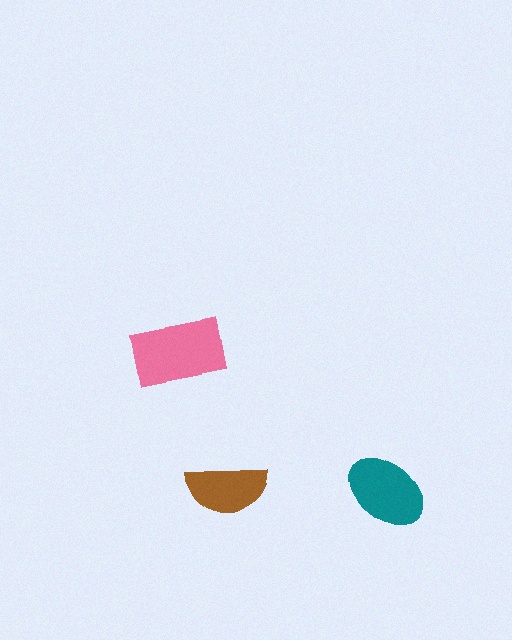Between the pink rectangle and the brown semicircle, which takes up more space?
The pink rectangle.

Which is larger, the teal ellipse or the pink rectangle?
The pink rectangle.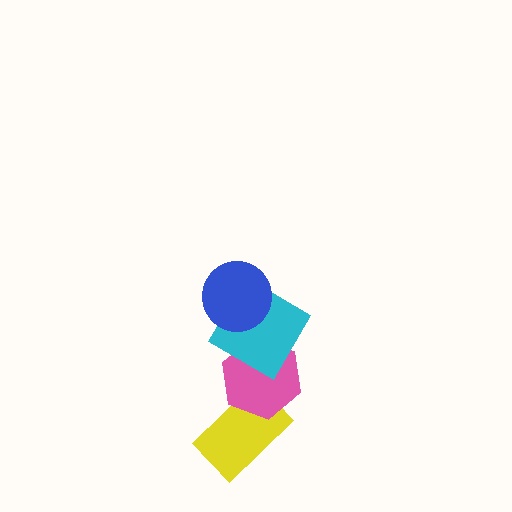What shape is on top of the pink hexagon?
The cyan diamond is on top of the pink hexagon.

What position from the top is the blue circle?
The blue circle is 1st from the top.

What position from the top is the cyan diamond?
The cyan diamond is 2nd from the top.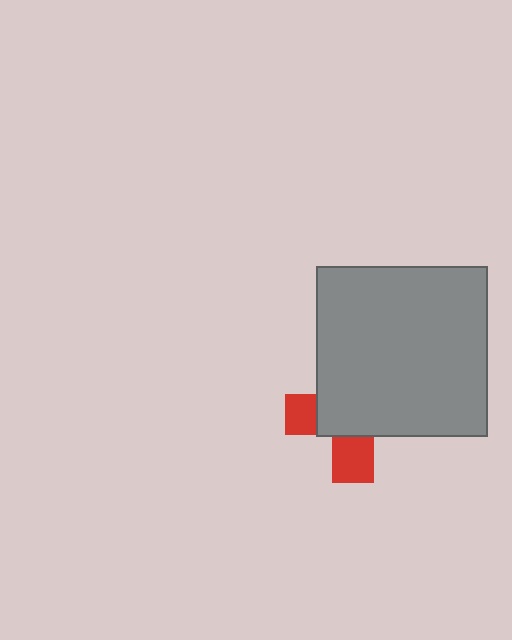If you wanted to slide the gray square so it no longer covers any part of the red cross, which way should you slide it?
Slide it toward the upper-right — that is the most direct way to separate the two shapes.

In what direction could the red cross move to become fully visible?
The red cross could move toward the lower-left. That would shift it out from behind the gray square entirely.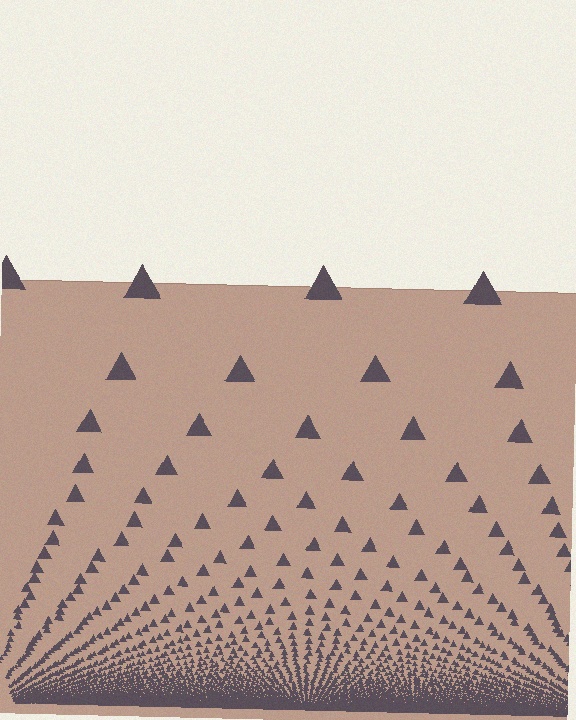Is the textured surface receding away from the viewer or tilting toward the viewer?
The surface appears to tilt toward the viewer. Texture elements get larger and sparser toward the top.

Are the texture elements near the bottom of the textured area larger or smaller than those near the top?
Smaller. The gradient is inverted — elements near the bottom are smaller and denser.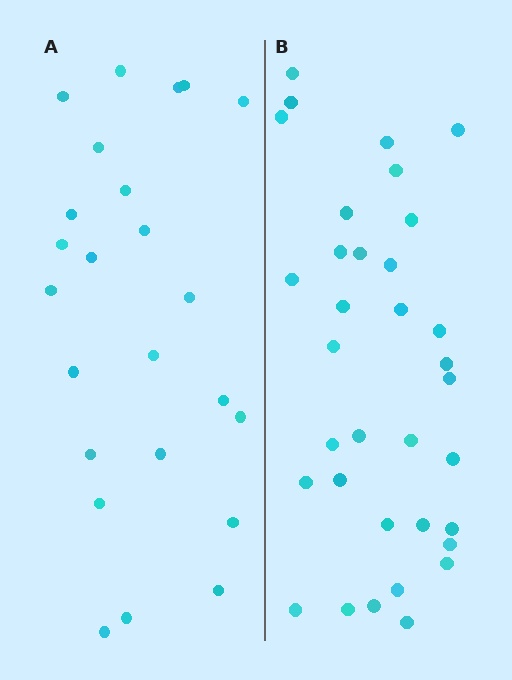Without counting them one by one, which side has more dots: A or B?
Region B (the right region) has more dots.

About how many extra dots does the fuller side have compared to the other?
Region B has roughly 10 or so more dots than region A.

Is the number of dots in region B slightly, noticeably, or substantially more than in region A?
Region B has noticeably more, but not dramatically so. The ratio is roughly 1.4 to 1.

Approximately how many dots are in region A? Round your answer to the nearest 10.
About 20 dots. (The exact count is 24, which rounds to 20.)